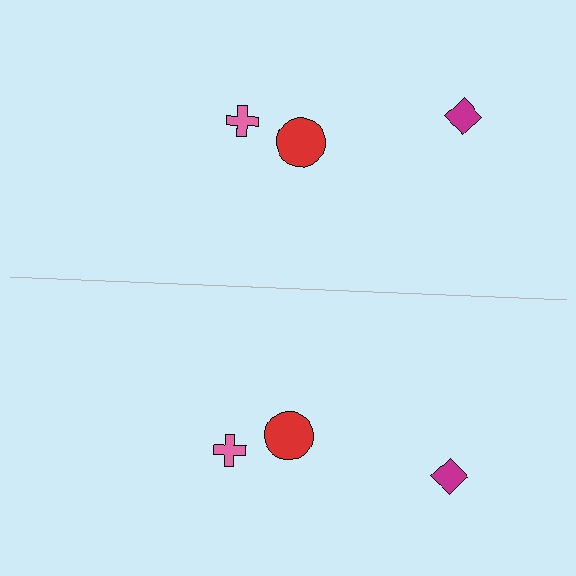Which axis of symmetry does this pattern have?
The pattern has a horizontal axis of symmetry running through the center of the image.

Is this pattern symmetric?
Yes, this pattern has bilateral (reflection) symmetry.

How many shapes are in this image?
There are 6 shapes in this image.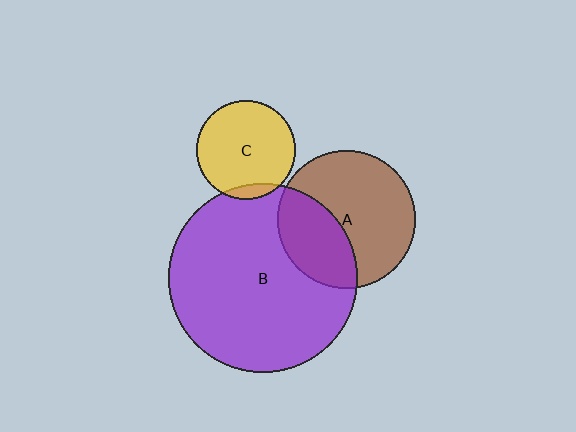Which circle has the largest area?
Circle B (purple).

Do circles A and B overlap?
Yes.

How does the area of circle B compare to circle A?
Approximately 1.9 times.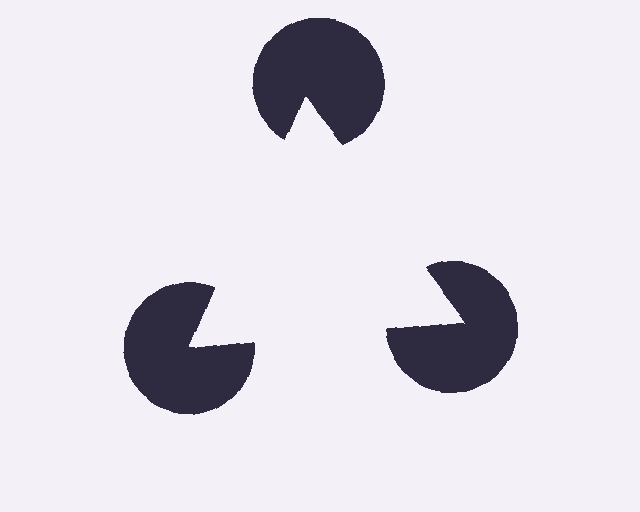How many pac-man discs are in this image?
There are 3 — one at each vertex of the illusory triangle.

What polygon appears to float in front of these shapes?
An illusory triangle — its edges are inferred from the aligned wedge cuts in the pac-man discs, not physically drawn.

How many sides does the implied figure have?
3 sides.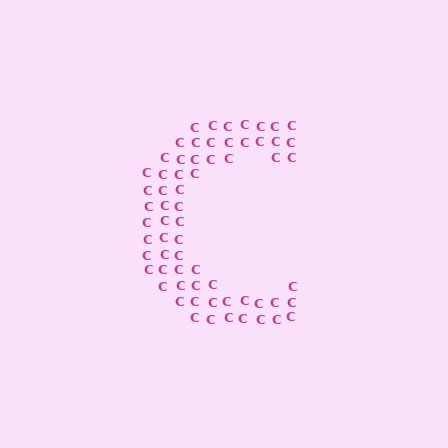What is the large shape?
The large shape is the letter C.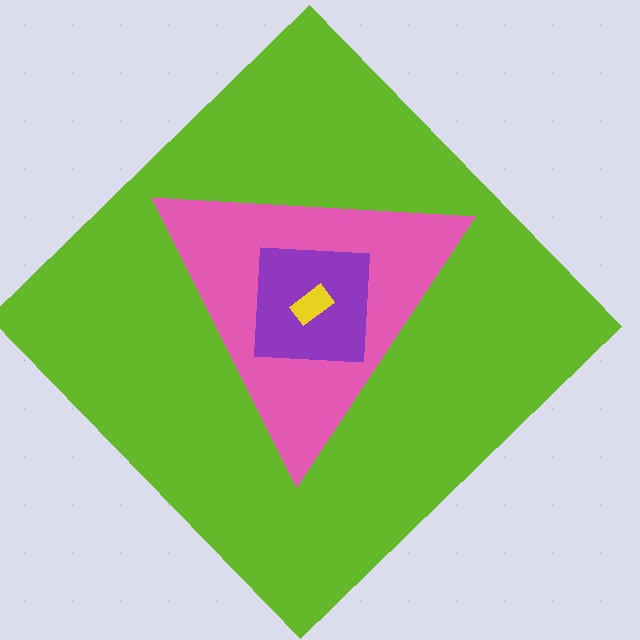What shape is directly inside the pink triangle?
The purple square.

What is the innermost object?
The yellow rectangle.